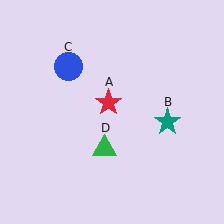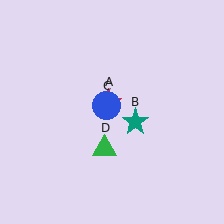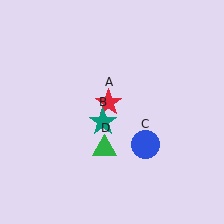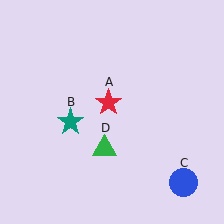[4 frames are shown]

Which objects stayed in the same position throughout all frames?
Red star (object A) and green triangle (object D) remained stationary.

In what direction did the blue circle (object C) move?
The blue circle (object C) moved down and to the right.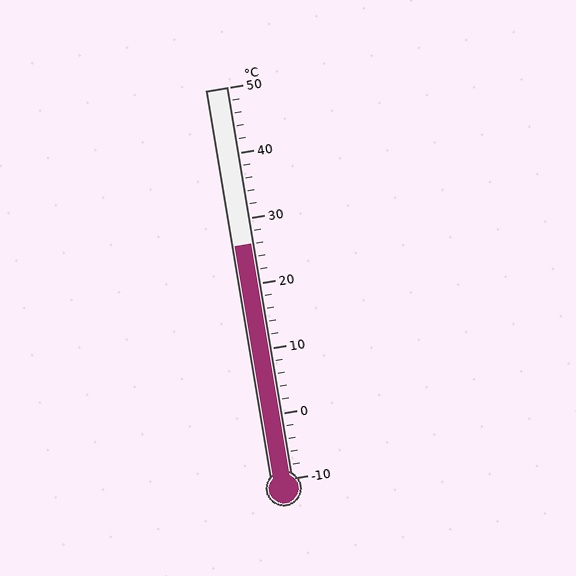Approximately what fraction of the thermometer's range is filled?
The thermometer is filled to approximately 60% of its range.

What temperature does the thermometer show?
The thermometer shows approximately 26°C.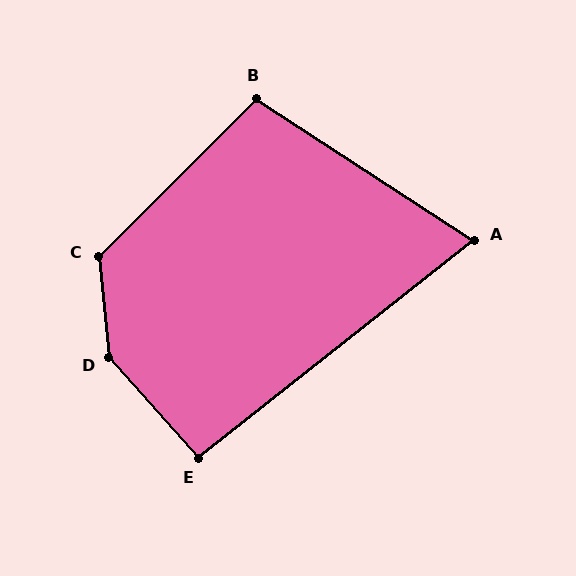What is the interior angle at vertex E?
Approximately 94 degrees (approximately right).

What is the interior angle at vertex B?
Approximately 102 degrees (obtuse).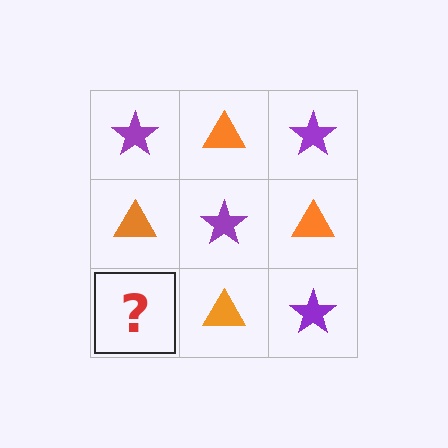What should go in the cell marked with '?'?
The missing cell should contain a purple star.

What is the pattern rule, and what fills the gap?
The rule is that it alternates purple star and orange triangle in a checkerboard pattern. The gap should be filled with a purple star.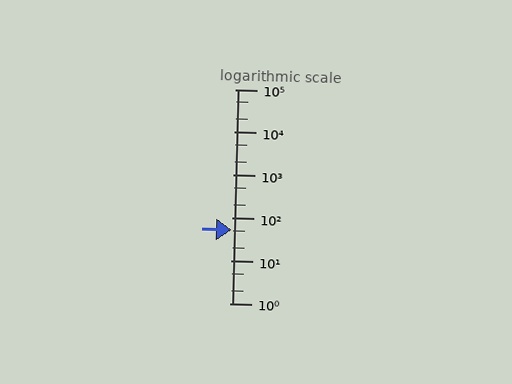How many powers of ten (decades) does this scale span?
The scale spans 5 decades, from 1 to 100000.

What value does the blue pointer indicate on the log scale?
The pointer indicates approximately 51.